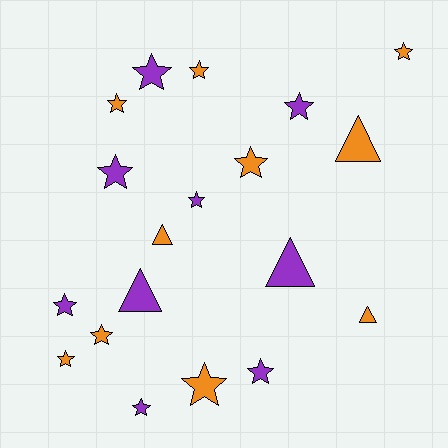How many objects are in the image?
There are 19 objects.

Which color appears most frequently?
Orange, with 10 objects.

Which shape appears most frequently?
Star, with 14 objects.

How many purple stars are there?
There are 7 purple stars.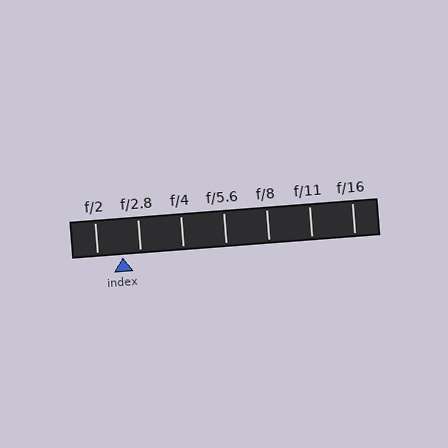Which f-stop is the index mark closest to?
The index mark is closest to f/2.8.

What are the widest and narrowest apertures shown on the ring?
The widest aperture shown is f/2 and the narrowest is f/16.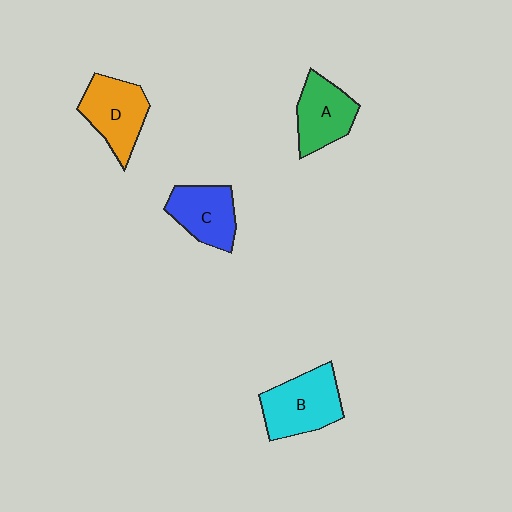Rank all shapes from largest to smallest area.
From largest to smallest: B (cyan), D (orange), A (green), C (blue).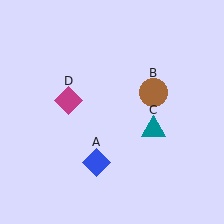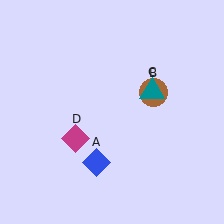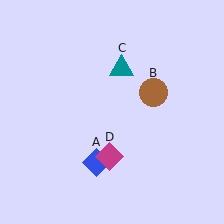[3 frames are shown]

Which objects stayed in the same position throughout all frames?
Blue diamond (object A) and brown circle (object B) remained stationary.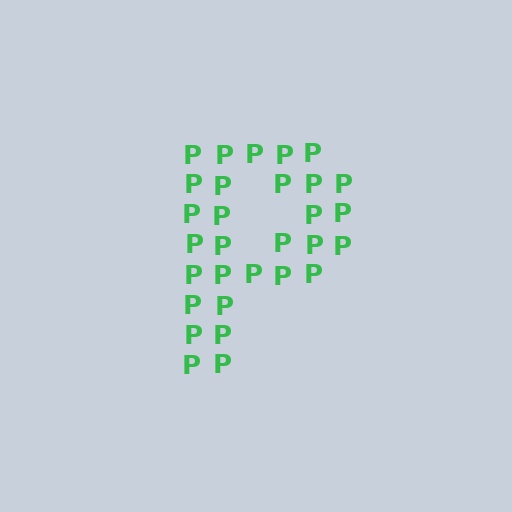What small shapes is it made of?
It is made of small letter P's.